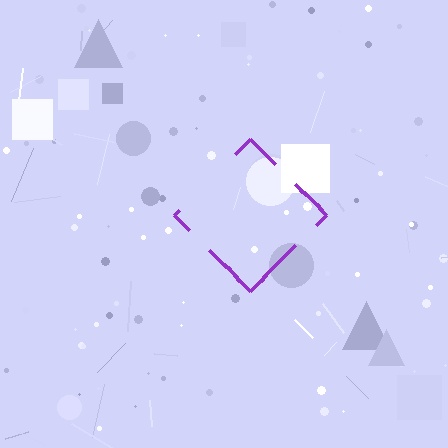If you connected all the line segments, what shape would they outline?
They would outline a diamond.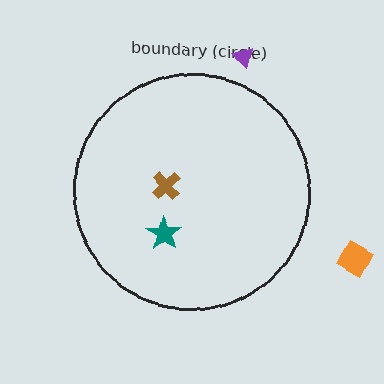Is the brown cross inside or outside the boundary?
Inside.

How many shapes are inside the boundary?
2 inside, 2 outside.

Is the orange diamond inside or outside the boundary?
Outside.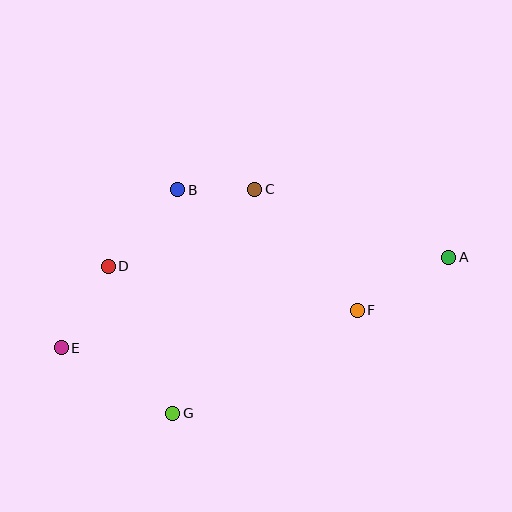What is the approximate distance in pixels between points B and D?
The distance between B and D is approximately 103 pixels.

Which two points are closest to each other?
Points B and C are closest to each other.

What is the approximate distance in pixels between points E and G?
The distance between E and G is approximately 129 pixels.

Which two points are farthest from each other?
Points A and E are farthest from each other.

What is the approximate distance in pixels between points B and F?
The distance between B and F is approximately 216 pixels.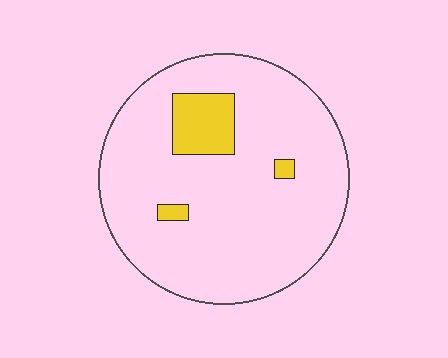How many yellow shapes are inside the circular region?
3.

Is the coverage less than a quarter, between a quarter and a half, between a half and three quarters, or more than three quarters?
Less than a quarter.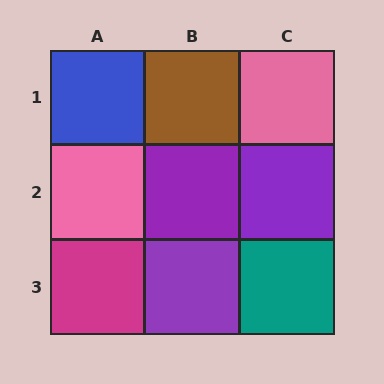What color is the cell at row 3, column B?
Purple.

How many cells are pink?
2 cells are pink.